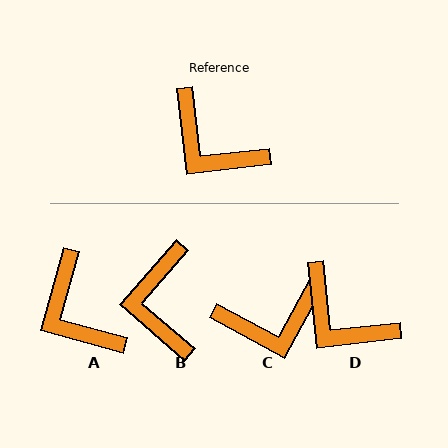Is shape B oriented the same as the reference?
No, it is off by about 47 degrees.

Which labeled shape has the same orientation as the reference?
D.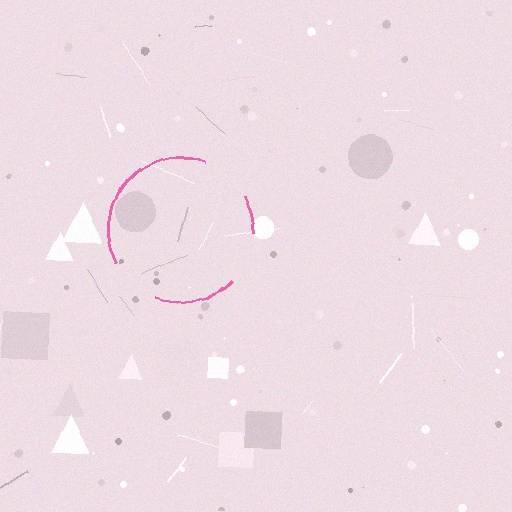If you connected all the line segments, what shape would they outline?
They would outline a circle.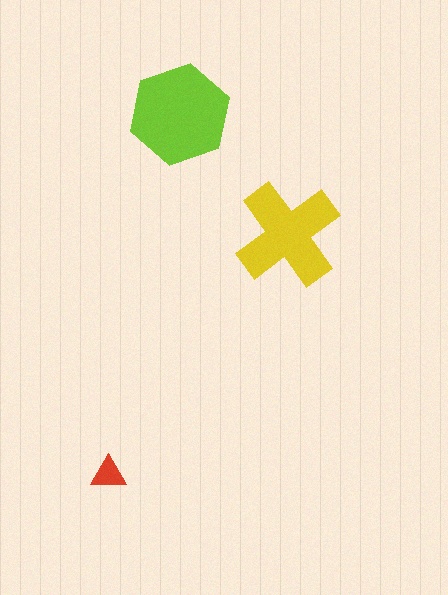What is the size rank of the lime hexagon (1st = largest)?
1st.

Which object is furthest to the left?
The red triangle is leftmost.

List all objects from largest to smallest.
The lime hexagon, the yellow cross, the red triangle.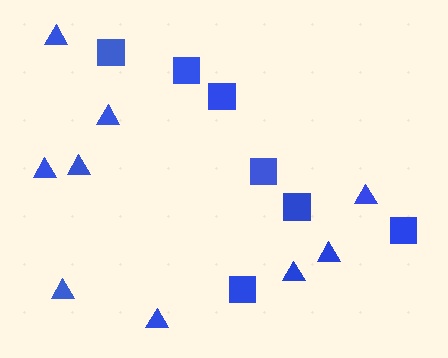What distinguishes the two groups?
There are 2 groups: one group of squares (7) and one group of triangles (9).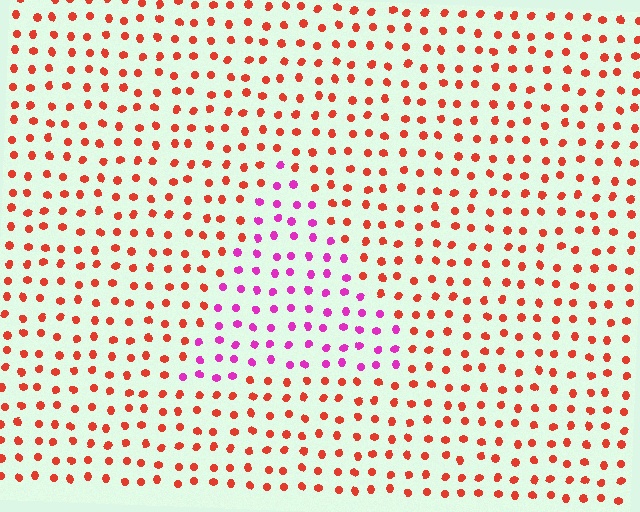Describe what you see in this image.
The image is filled with small red elements in a uniform arrangement. A triangle-shaped region is visible where the elements are tinted to a slightly different hue, forming a subtle color boundary.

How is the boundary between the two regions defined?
The boundary is defined purely by a slight shift in hue (about 54 degrees). Spacing, size, and orientation are identical on both sides.